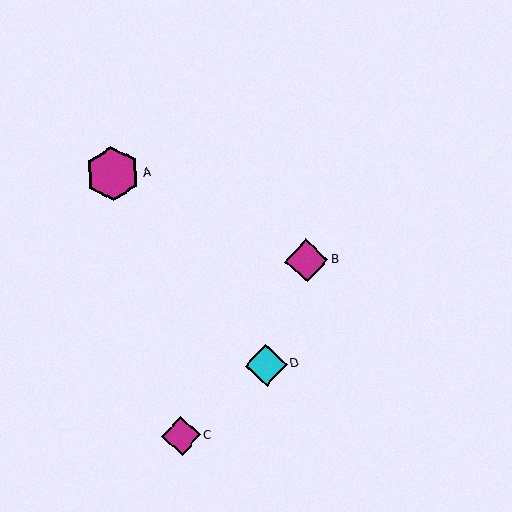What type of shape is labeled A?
Shape A is a magenta hexagon.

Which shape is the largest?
The magenta hexagon (labeled A) is the largest.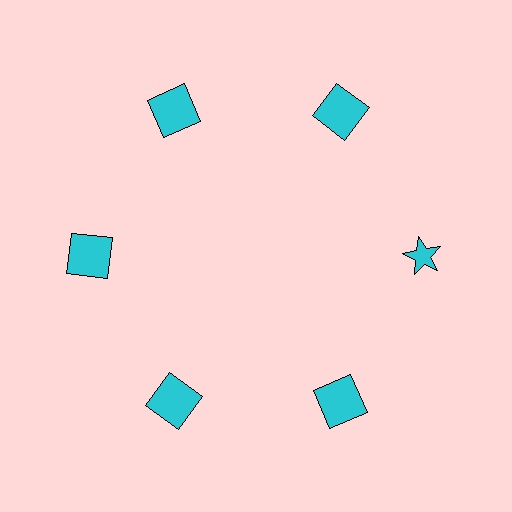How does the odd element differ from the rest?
It has a different shape: star instead of square.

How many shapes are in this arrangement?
There are 6 shapes arranged in a ring pattern.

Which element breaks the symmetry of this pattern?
The cyan star at roughly the 3 o'clock position breaks the symmetry. All other shapes are cyan squares.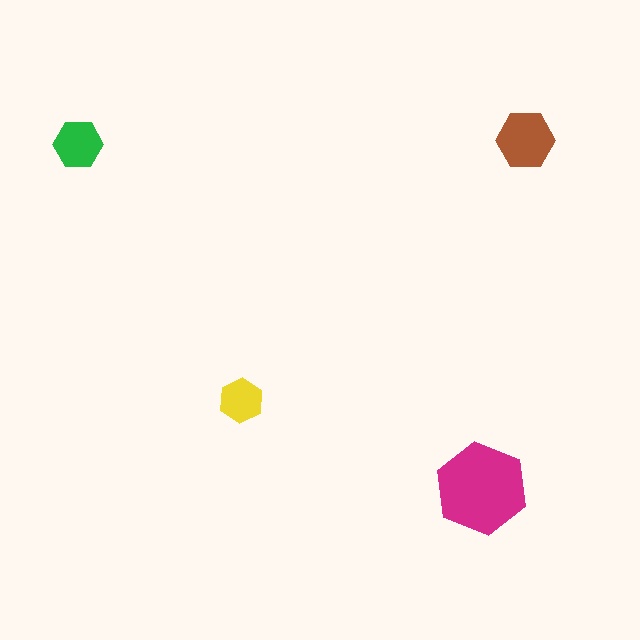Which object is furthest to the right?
The brown hexagon is rightmost.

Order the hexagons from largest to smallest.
the magenta one, the brown one, the green one, the yellow one.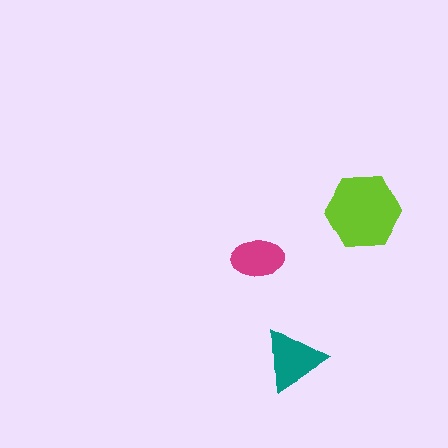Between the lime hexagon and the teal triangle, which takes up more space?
The lime hexagon.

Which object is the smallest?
The magenta ellipse.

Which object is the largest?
The lime hexagon.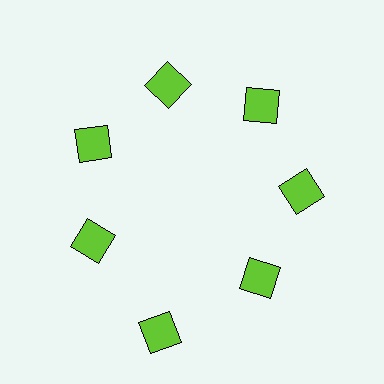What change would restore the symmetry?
The symmetry would be restored by moving it inward, back onto the ring so that all 7 squares sit at equal angles and equal distance from the center.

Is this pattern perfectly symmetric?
No. The 7 lime squares are arranged in a ring, but one element near the 6 o'clock position is pushed outward from the center, breaking the 7-fold rotational symmetry.